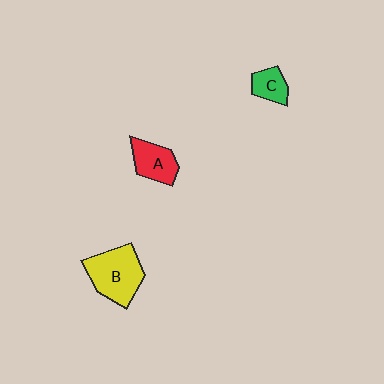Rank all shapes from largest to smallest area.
From largest to smallest: B (yellow), A (red), C (green).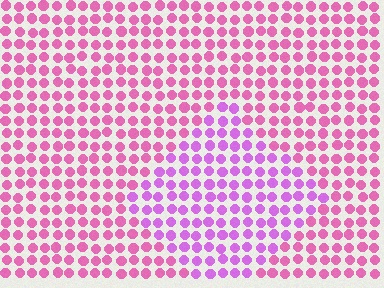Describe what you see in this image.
The image is filled with small pink elements in a uniform arrangement. A diamond-shaped region is visible where the elements are tinted to a slightly different hue, forming a subtle color boundary.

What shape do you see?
I see a diamond.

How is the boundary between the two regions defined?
The boundary is defined purely by a slight shift in hue (about 31 degrees). Spacing, size, and orientation are identical on both sides.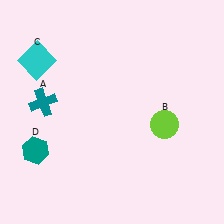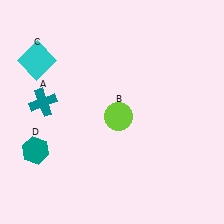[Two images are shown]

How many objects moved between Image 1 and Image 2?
1 object moved between the two images.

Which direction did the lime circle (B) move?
The lime circle (B) moved left.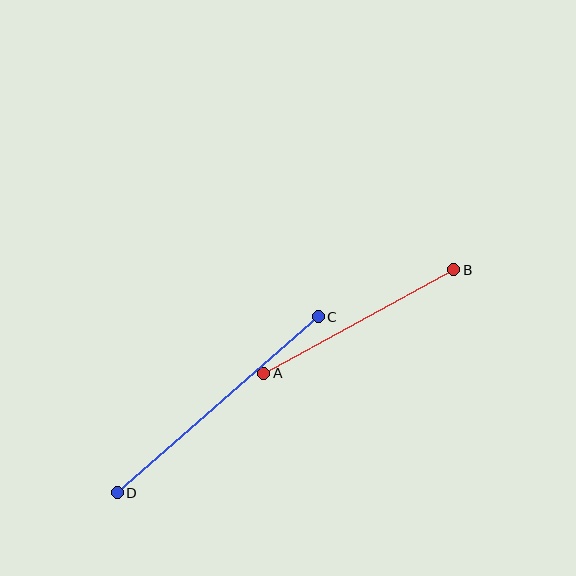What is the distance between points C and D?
The distance is approximately 267 pixels.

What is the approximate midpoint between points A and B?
The midpoint is at approximately (359, 321) pixels.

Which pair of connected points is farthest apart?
Points C and D are farthest apart.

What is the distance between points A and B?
The distance is approximately 216 pixels.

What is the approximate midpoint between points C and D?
The midpoint is at approximately (218, 405) pixels.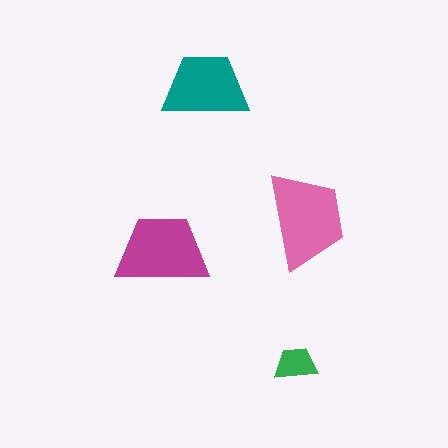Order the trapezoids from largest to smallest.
the pink one, the magenta one, the teal one, the green one.